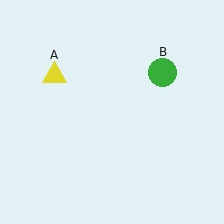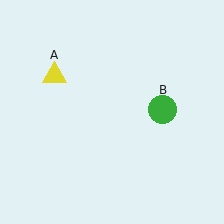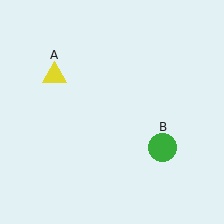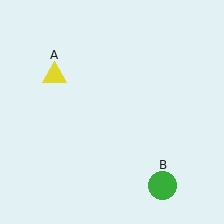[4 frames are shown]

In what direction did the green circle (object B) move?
The green circle (object B) moved down.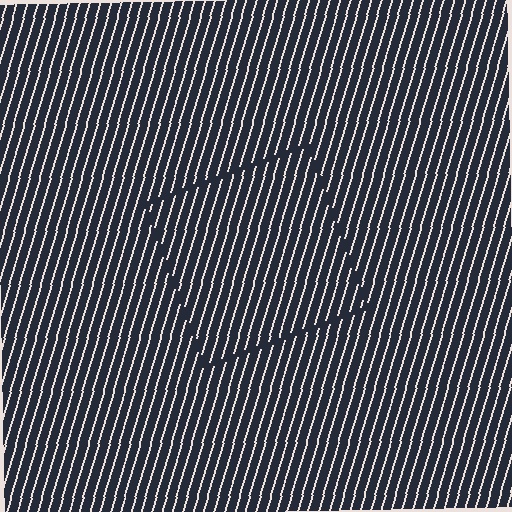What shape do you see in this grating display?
An illusory square. The interior of the shape contains the same grating, shifted by half a period — the contour is defined by the phase discontinuity where line-ends from the inner and outer gratings abut.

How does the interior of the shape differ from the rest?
The interior of the shape contains the same grating, shifted by half a period — the contour is defined by the phase discontinuity where line-ends from the inner and outer gratings abut.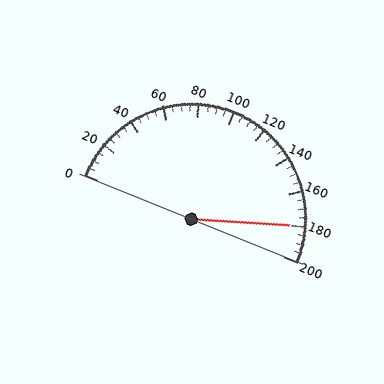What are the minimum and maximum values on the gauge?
The gauge ranges from 0 to 200.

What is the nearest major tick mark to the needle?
The nearest major tick mark is 180.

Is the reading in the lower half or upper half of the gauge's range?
The reading is in the upper half of the range (0 to 200).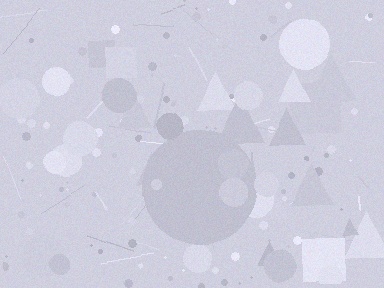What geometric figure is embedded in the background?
A circle is embedded in the background.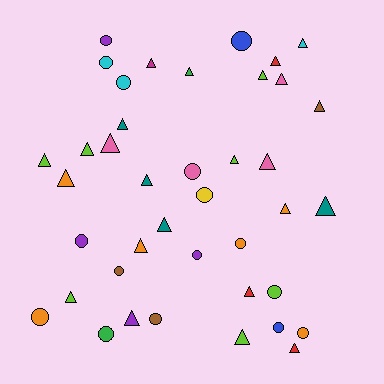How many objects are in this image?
There are 40 objects.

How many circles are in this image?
There are 16 circles.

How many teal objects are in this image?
There are 4 teal objects.